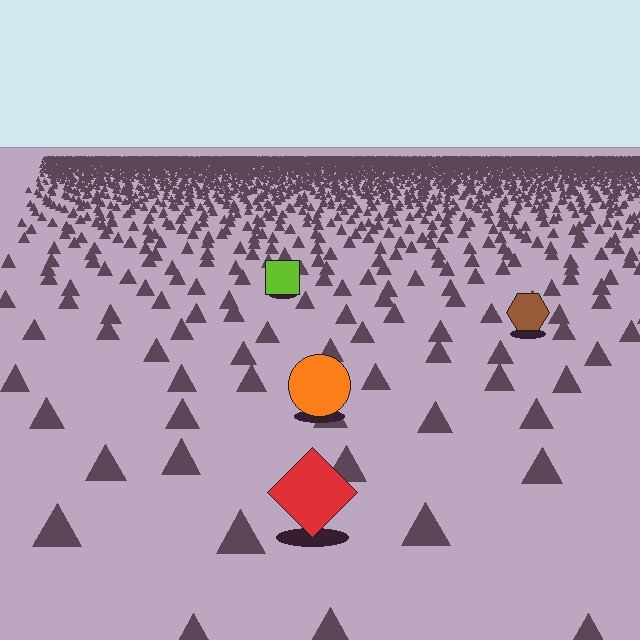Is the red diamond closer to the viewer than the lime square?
Yes. The red diamond is closer — you can tell from the texture gradient: the ground texture is coarser near it.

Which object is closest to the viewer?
The red diamond is closest. The texture marks near it are larger and more spread out.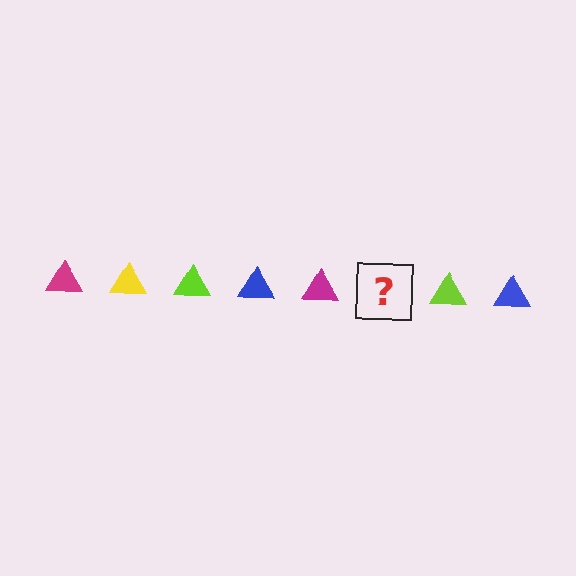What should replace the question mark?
The question mark should be replaced with a yellow triangle.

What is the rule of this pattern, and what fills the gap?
The rule is that the pattern cycles through magenta, yellow, lime, blue triangles. The gap should be filled with a yellow triangle.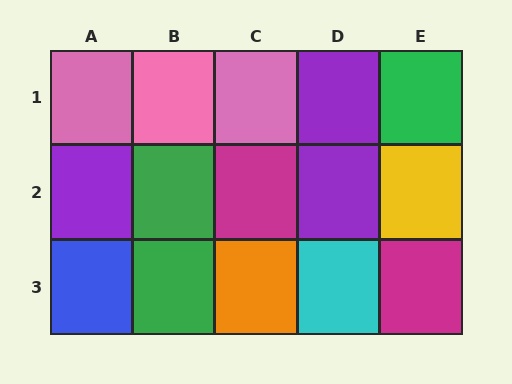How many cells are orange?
1 cell is orange.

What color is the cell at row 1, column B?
Pink.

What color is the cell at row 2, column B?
Green.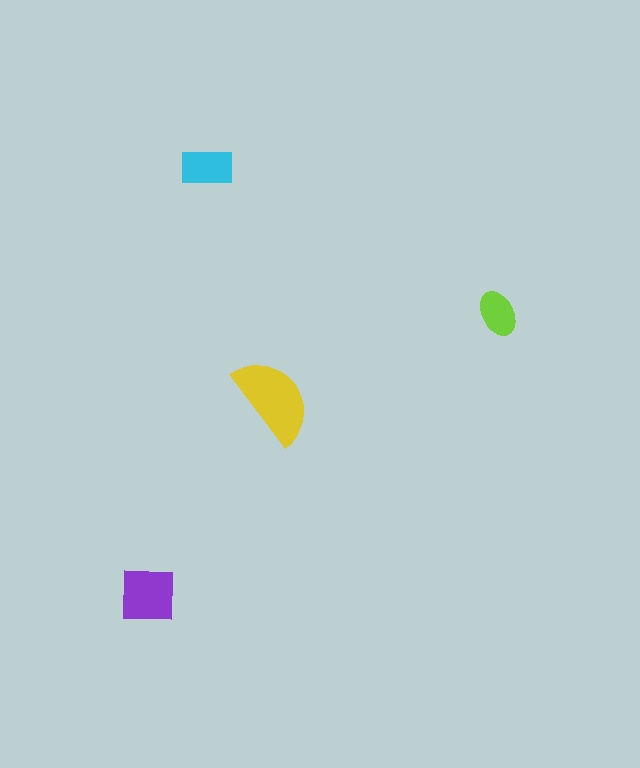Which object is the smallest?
The lime ellipse.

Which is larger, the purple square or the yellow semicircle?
The yellow semicircle.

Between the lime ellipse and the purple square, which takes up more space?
The purple square.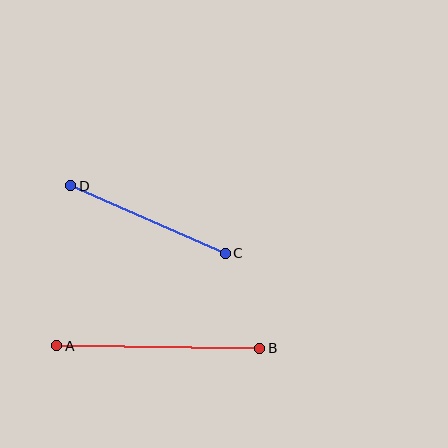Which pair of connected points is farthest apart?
Points A and B are farthest apart.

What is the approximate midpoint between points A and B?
The midpoint is at approximately (158, 347) pixels.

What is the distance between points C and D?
The distance is approximately 168 pixels.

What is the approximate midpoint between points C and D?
The midpoint is at approximately (148, 219) pixels.